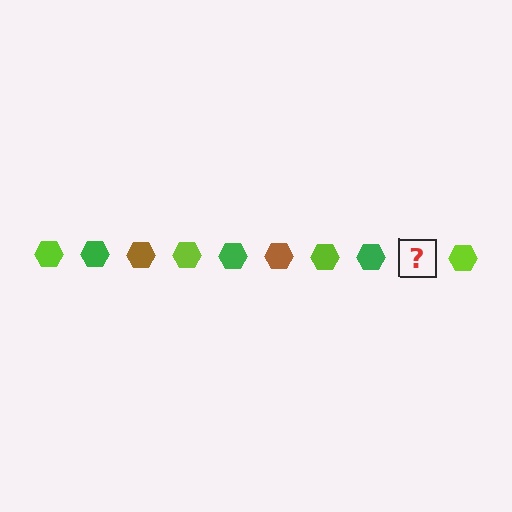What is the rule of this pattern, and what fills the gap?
The rule is that the pattern cycles through lime, green, brown hexagons. The gap should be filled with a brown hexagon.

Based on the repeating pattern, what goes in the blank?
The blank should be a brown hexagon.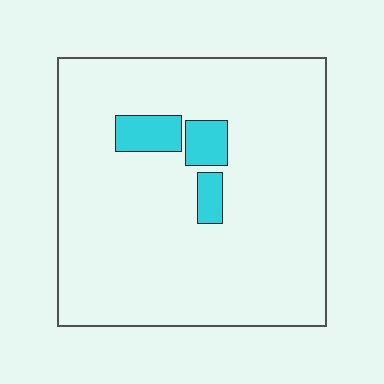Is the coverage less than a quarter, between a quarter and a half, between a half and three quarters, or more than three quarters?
Less than a quarter.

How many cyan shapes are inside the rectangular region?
3.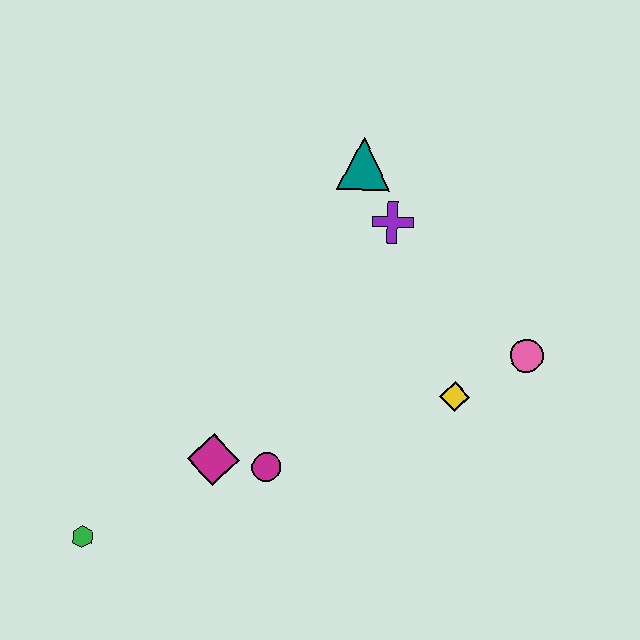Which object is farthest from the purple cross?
The green hexagon is farthest from the purple cross.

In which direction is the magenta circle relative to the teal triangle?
The magenta circle is below the teal triangle.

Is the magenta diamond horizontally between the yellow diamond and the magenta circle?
No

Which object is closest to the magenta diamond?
The magenta circle is closest to the magenta diamond.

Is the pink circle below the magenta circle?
No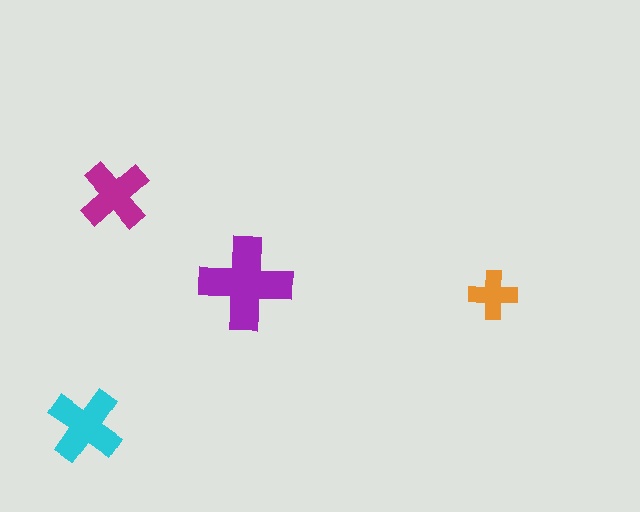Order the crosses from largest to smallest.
the purple one, the cyan one, the magenta one, the orange one.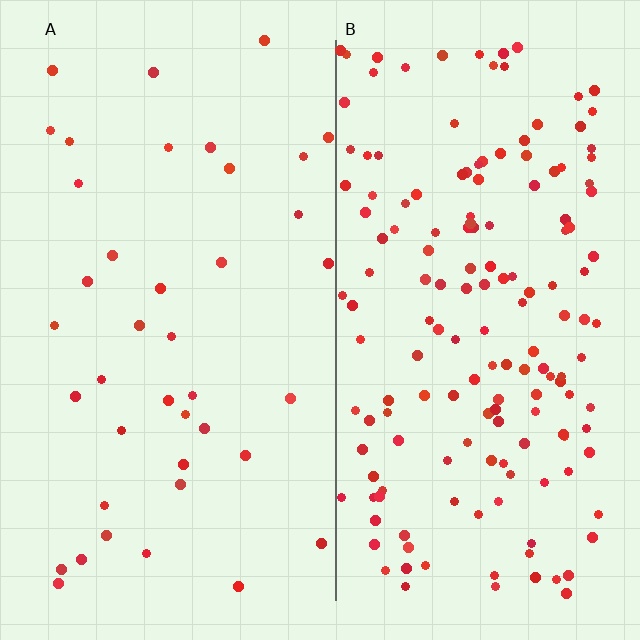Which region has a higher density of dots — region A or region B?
B (the right).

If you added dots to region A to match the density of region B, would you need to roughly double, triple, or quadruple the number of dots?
Approximately quadruple.